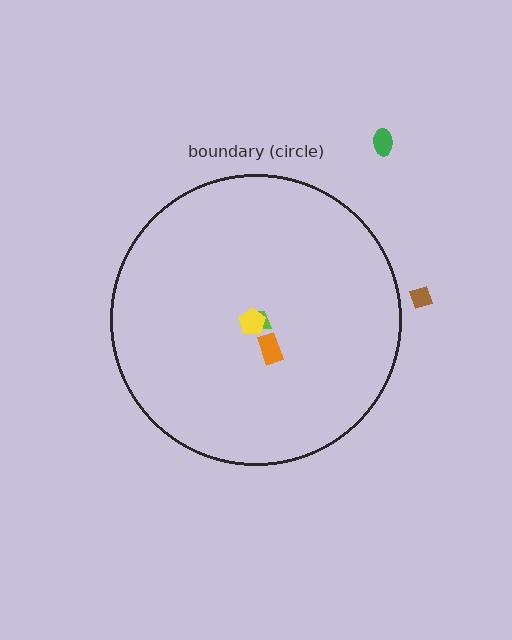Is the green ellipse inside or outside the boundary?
Outside.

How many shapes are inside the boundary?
3 inside, 2 outside.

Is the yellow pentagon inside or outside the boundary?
Inside.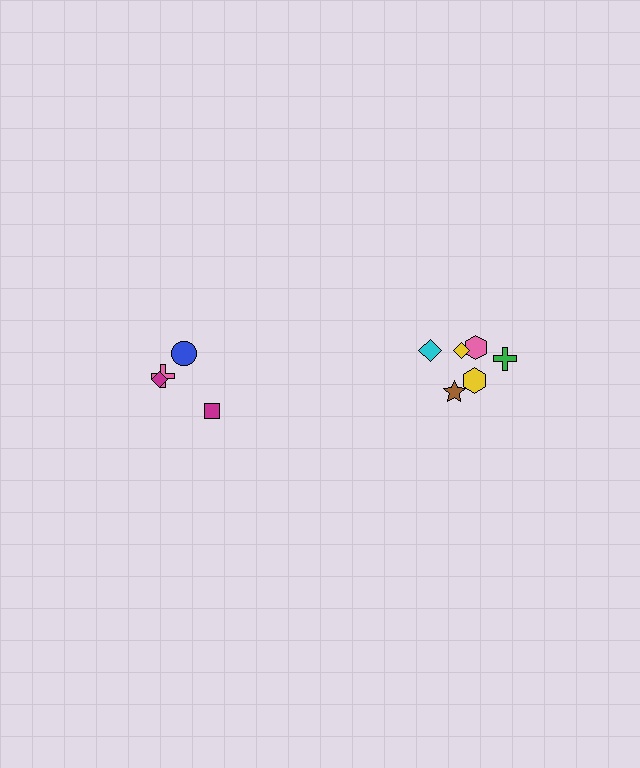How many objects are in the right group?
There are 6 objects.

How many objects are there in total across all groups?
There are 10 objects.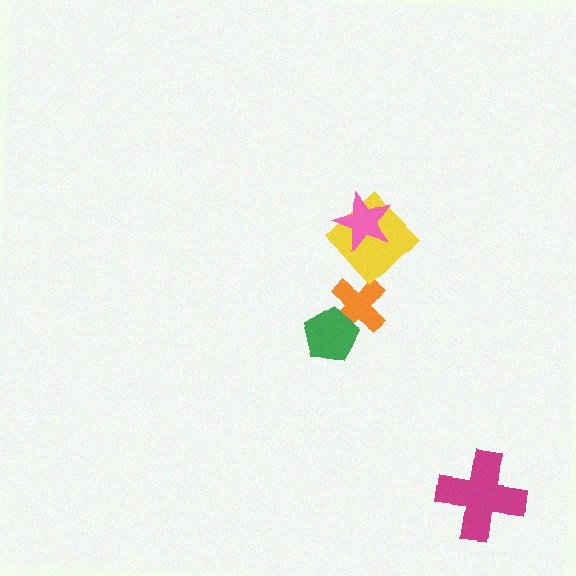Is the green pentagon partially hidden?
No, no other shape covers it.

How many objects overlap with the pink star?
1 object overlaps with the pink star.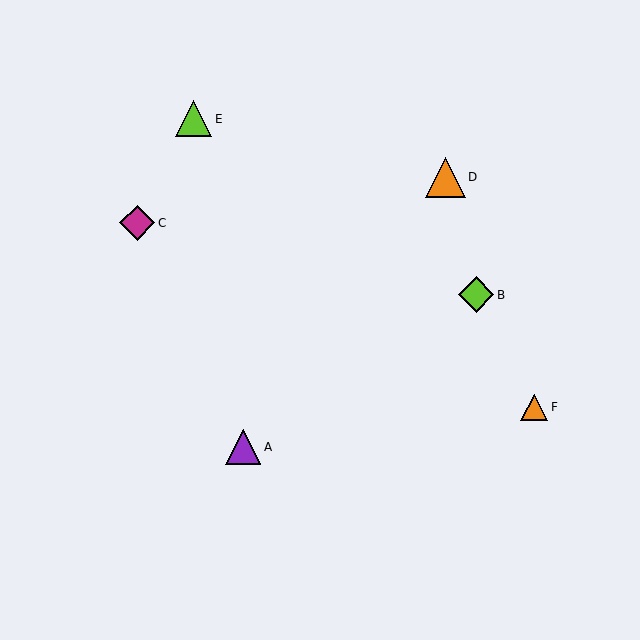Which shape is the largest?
The orange triangle (labeled D) is the largest.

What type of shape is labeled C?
Shape C is a magenta diamond.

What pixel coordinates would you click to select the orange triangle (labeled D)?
Click at (445, 177) to select the orange triangle D.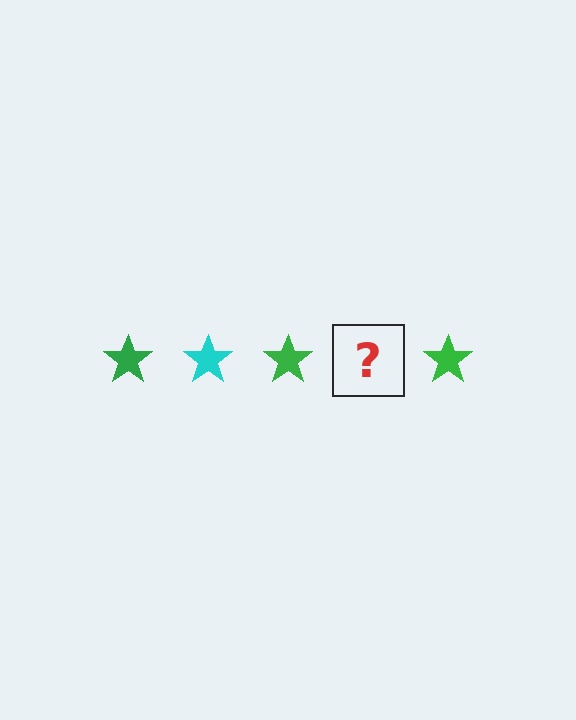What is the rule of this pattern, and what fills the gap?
The rule is that the pattern cycles through green, cyan stars. The gap should be filled with a cyan star.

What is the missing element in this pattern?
The missing element is a cyan star.